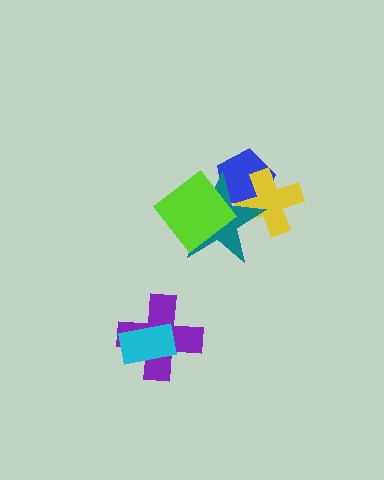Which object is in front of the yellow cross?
The teal star is in front of the yellow cross.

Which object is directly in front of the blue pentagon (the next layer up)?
The yellow cross is directly in front of the blue pentagon.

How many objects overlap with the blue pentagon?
2 objects overlap with the blue pentagon.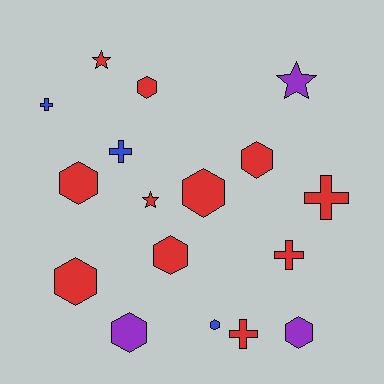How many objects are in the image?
There are 17 objects.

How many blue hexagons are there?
There is 1 blue hexagon.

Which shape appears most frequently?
Hexagon, with 9 objects.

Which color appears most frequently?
Red, with 11 objects.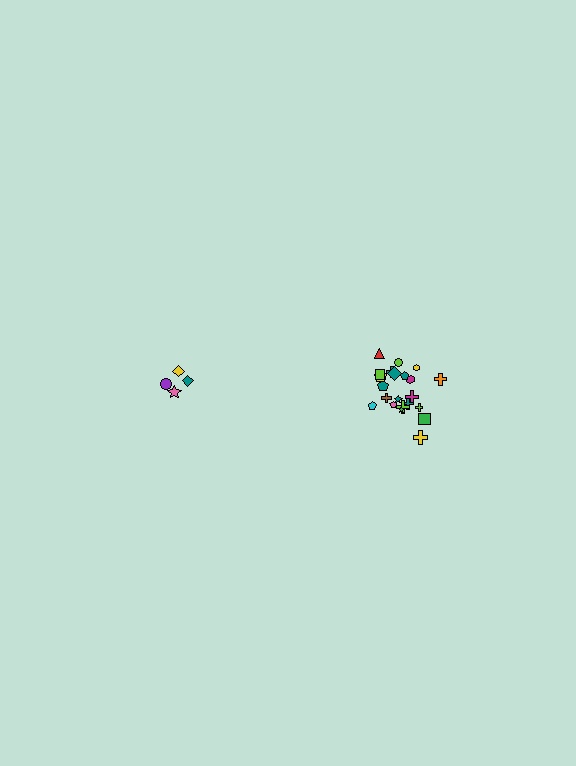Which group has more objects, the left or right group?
The right group.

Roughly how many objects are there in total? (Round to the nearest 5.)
Roughly 25 objects in total.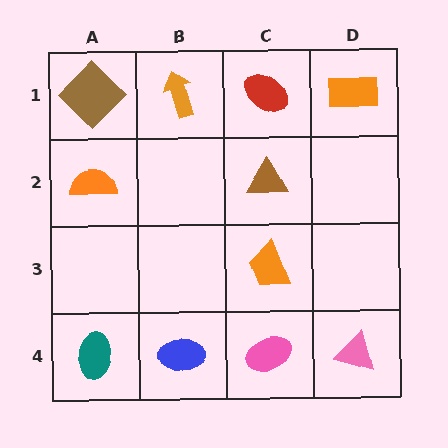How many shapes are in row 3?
1 shape.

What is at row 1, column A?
A brown diamond.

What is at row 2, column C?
A brown triangle.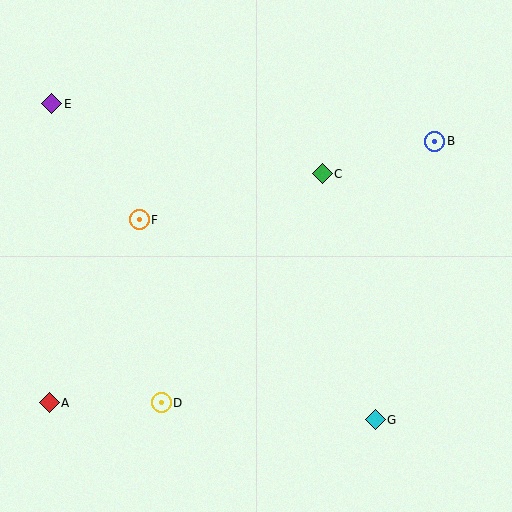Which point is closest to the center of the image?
Point C at (322, 174) is closest to the center.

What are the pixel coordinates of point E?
Point E is at (52, 104).